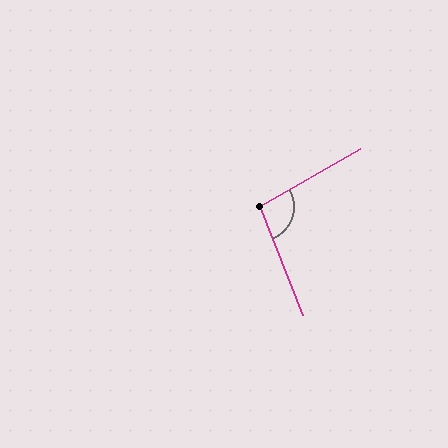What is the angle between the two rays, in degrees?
Approximately 98 degrees.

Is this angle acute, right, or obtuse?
It is obtuse.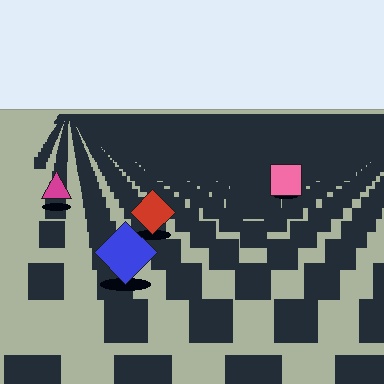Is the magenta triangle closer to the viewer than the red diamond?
No. The red diamond is closer — you can tell from the texture gradient: the ground texture is coarser near it.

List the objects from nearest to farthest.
From nearest to farthest: the blue diamond, the red diamond, the magenta triangle, the pink square.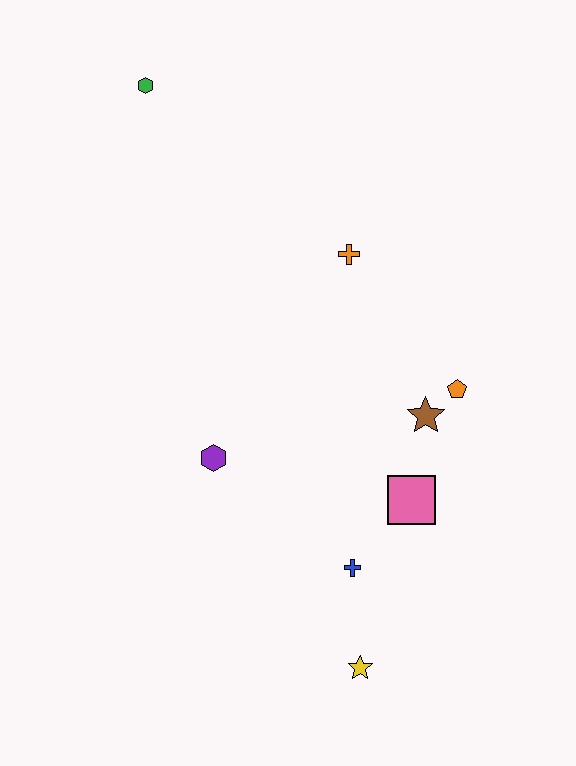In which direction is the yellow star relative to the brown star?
The yellow star is below the brown star.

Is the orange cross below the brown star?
No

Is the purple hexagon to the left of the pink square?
Yes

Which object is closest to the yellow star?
The blue cross is closest to the yellow star.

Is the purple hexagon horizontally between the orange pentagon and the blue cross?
No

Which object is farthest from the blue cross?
The green hexagon is farthest from the blue cross.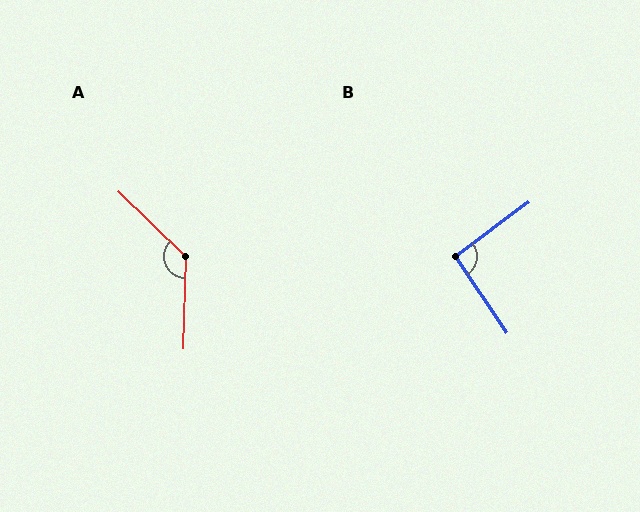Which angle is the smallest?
B, at approximately 93 degrees.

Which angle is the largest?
A, at approximately 132 degrees.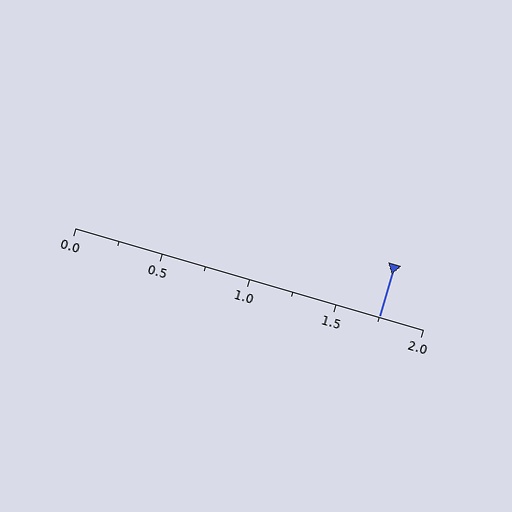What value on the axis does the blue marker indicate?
The marker indicates approximately 1.75.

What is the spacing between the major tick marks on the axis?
The major ticks are spaced 0.5 apart.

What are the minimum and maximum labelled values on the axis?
The axis runs from 0.0 to 2.0.